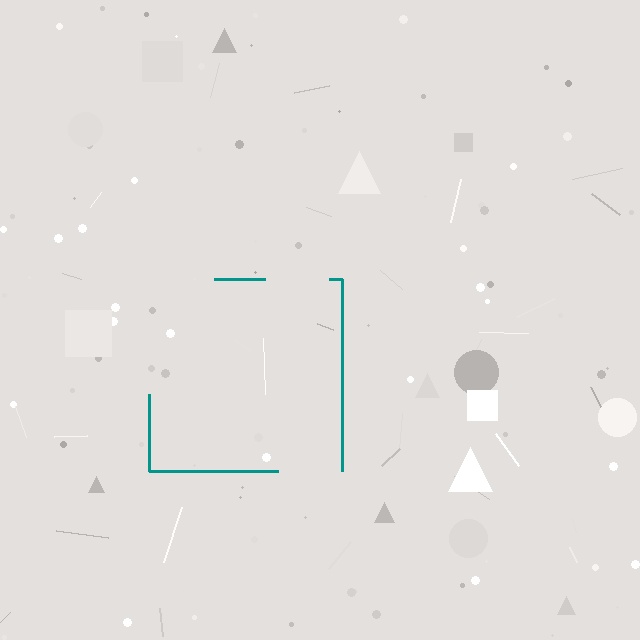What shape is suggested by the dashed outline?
The dashed outline suggests a square.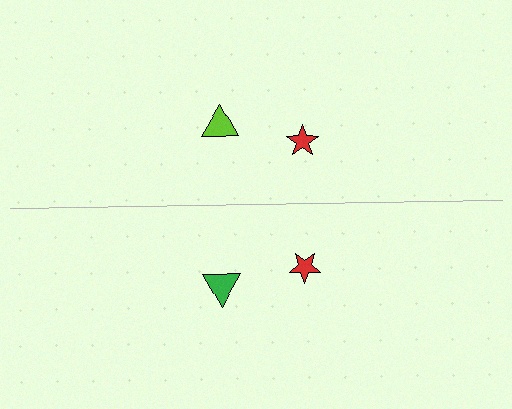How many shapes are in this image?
There are 4 shapes in this image.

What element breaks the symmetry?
The green triangle on the bottom side breaks the symmetry — its mirror counterpart is lime.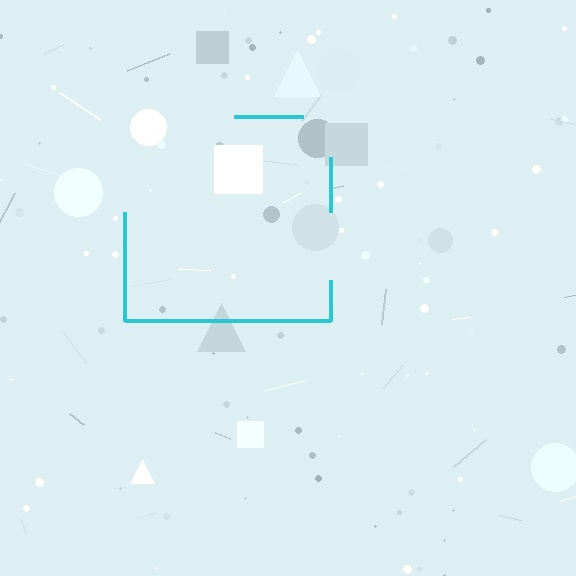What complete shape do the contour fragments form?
The contour fragments form a square.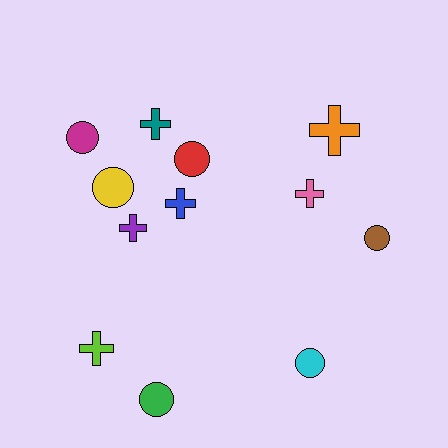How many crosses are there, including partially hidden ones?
There are 6 crosses.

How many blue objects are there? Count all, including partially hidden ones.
There is 1 blue object.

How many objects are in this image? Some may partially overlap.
There are 12 objects.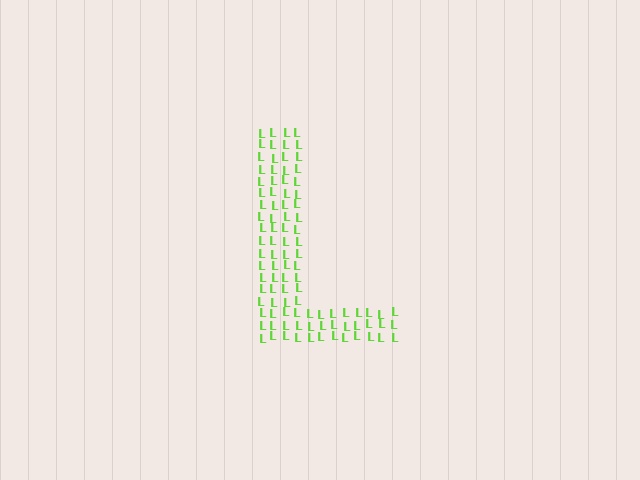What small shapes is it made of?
It is made of small letter L's.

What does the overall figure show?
The overall figure shows the letter L.